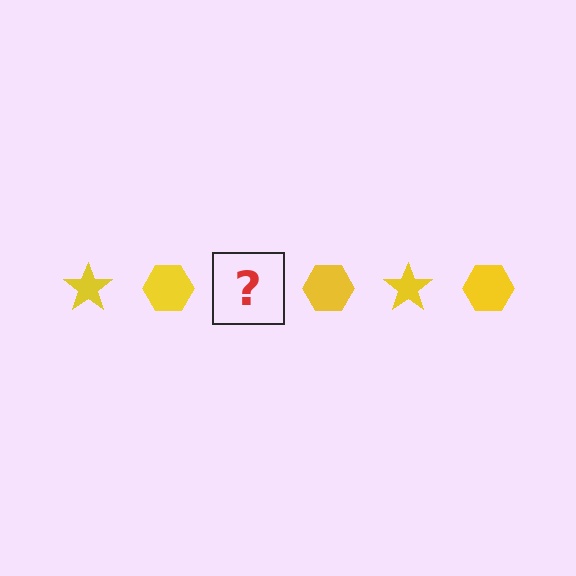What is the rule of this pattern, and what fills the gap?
The rule is that the pattern cycles through star, hexagon shapes in yellow. The gap should be filled with a yellow star.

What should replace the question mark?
The question mark should be replaced with a yellow star.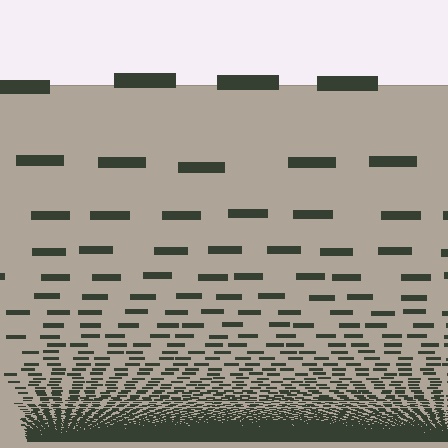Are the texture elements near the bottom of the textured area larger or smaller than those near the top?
Smaller. The gradient is inverted — elements near the bottom are smaller and denser.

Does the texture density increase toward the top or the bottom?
Density increases toward the bottom.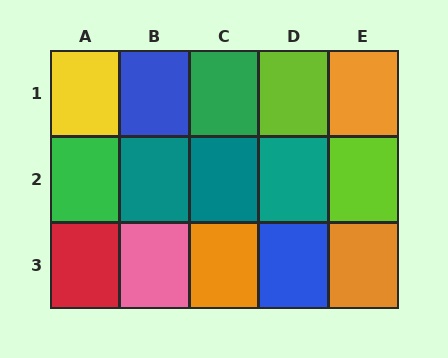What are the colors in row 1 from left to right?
Yellow, blue, green, lime, orange.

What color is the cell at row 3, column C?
Orange.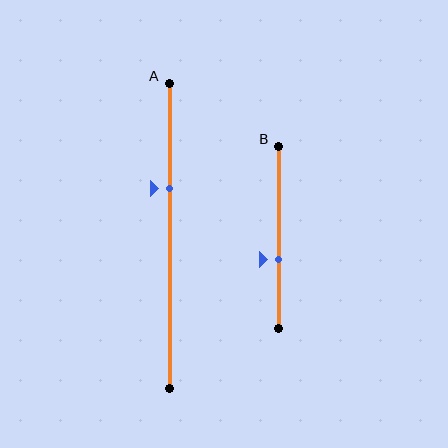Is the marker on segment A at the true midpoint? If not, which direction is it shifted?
No, the marker on segment A is shifted upward by about 15% of the segment length.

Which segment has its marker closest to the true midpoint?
Segment B has its marker closest to the true midpoint.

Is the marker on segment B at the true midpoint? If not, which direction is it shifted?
No, the marker on segment B is shifted downward by about 12% of the segment length.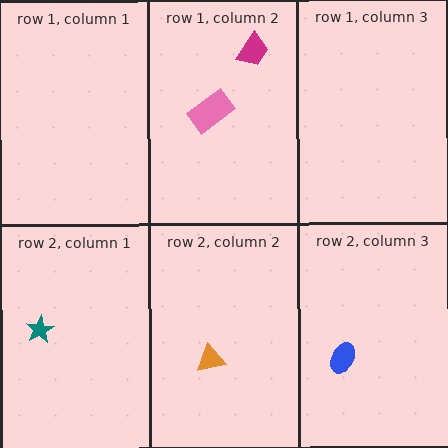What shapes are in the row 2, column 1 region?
The teal star.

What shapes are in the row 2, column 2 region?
The orange triangle.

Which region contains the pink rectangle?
The row 1, column 2 region.